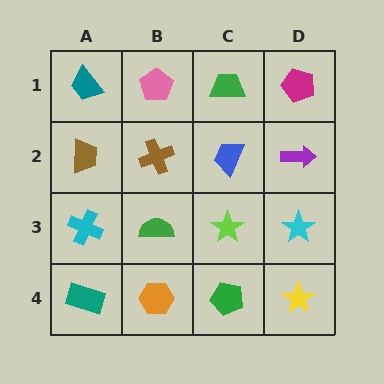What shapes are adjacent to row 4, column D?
A cyan star (row 3, column D), a green pentagon (row 4, column C).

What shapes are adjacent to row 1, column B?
A brown cross (row 2, column B), a teal trapezoid (row 1, column A), a green trapezoid (row 1, column C).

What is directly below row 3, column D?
A yellow star.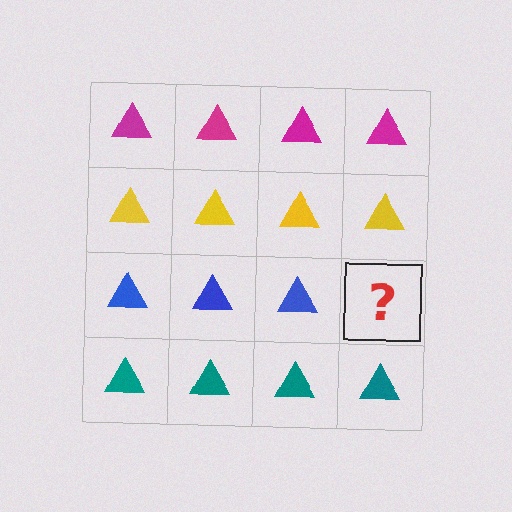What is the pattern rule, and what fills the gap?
The rule is that each row has a consistent color. The gap should be filled with a blue triangle.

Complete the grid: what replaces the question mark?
The question mark should be replaced with a blue triangle.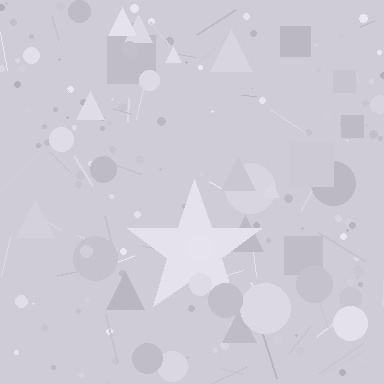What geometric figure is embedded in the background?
A star is embedded in the background.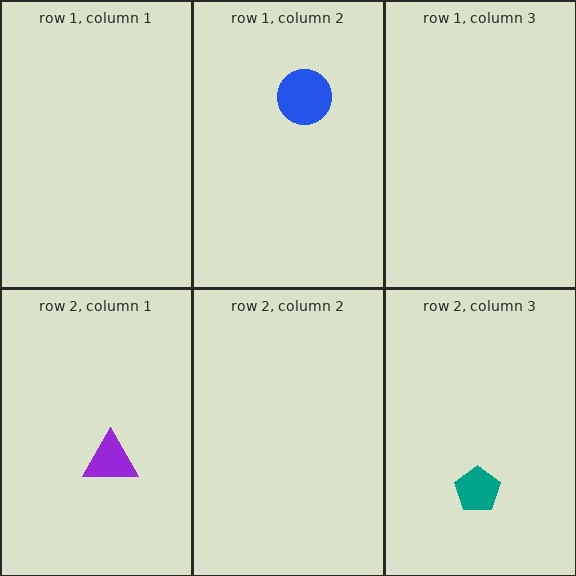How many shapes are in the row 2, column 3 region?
1.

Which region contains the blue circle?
The row 1, column 2 region.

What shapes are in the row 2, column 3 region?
The teal pentagon.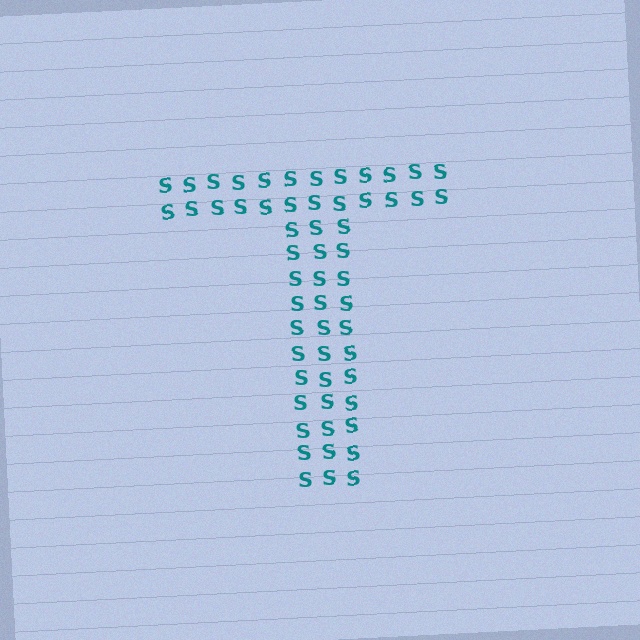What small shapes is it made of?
It is made of small letter S's.